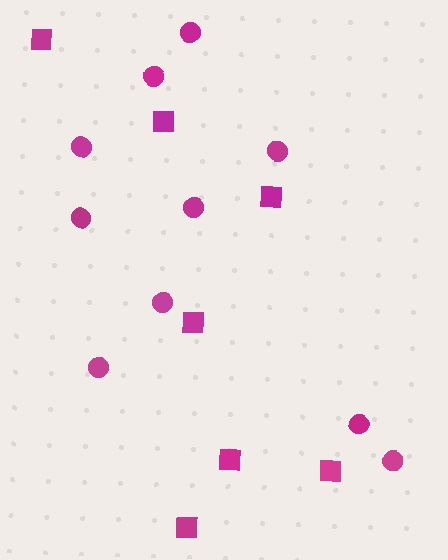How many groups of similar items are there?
There are 2 groups: one group of circles (10) and one group of squares (7).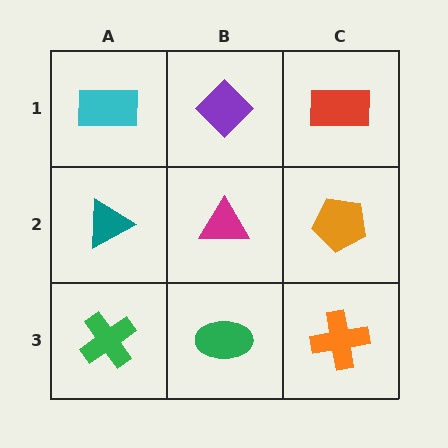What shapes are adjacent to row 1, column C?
An orange pentagon (row 2, column C), a purple diamond (row 1, column B).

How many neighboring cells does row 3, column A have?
2.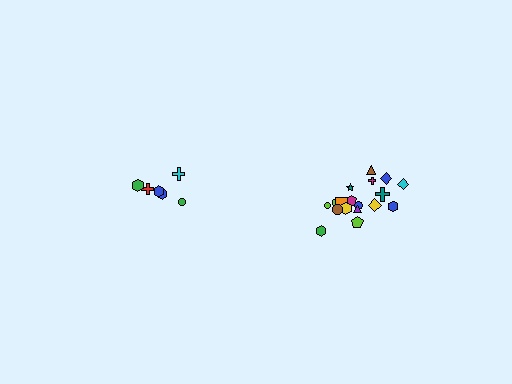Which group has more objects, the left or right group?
The right group.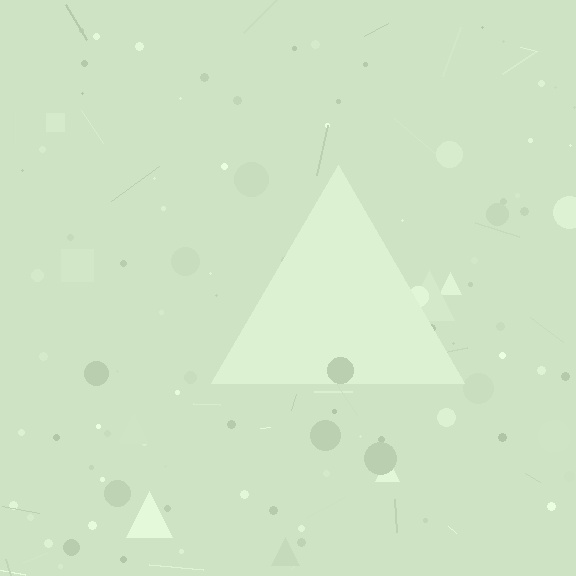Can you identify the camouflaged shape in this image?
The camouflaged shape is a triangle.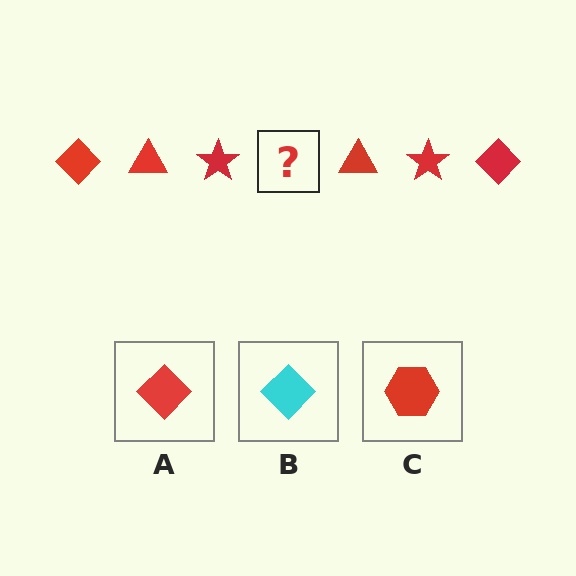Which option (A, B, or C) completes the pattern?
A.